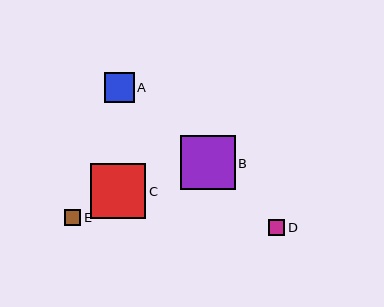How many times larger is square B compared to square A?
Square B is approximately 1.8 times the size of square A.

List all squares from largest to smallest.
From largest to smallest: C, B, A, D, E.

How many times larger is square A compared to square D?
Square A is approximately 1.9 times the size of square D.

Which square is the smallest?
Square E is the smallest with a size of approximately 16 pixels.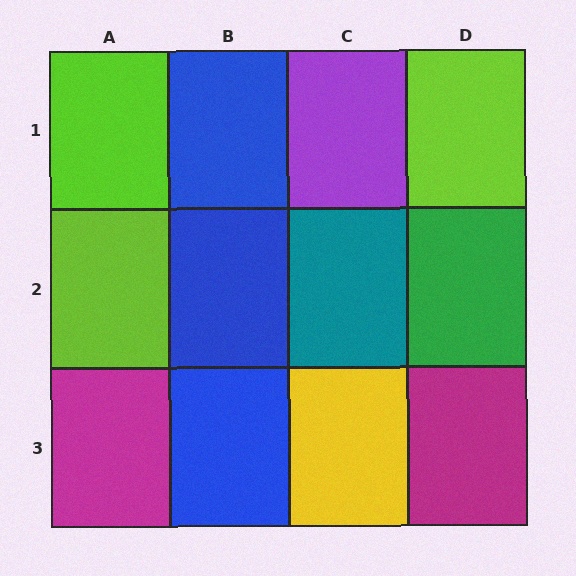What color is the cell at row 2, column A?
Lime.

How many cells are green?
1 cell is green.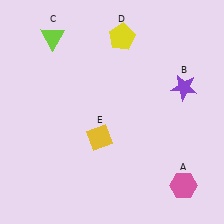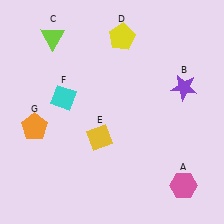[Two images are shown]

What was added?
A cyan diamond (F), an orange pentagon (G) were added in Image 2.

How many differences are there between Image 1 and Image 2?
There are 2 differences between the two images.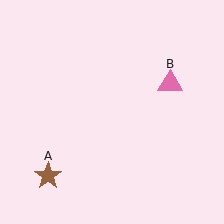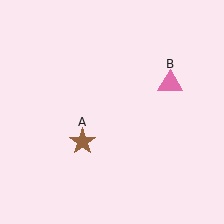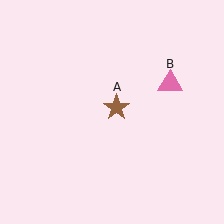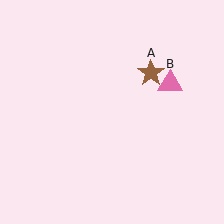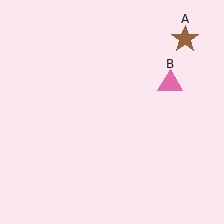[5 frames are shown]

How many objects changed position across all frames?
1 object changed position: brown star (object A).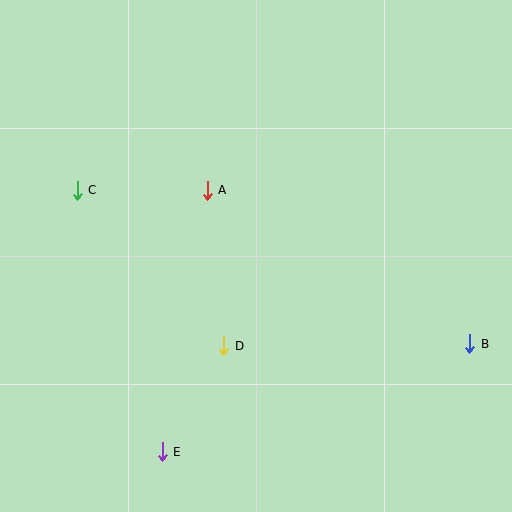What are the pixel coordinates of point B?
Point B is at (470, 344).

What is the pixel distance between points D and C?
The distance between D and C is 214 pixels.